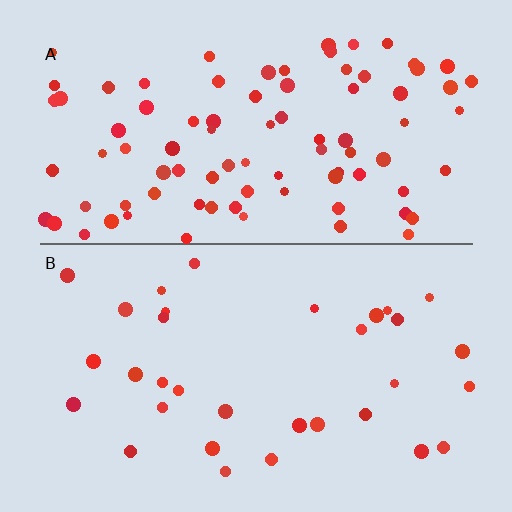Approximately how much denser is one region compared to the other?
Approximately 2.7× — region A over region B.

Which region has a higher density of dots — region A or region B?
A (the top).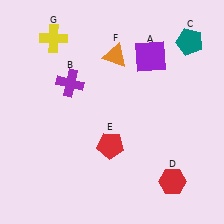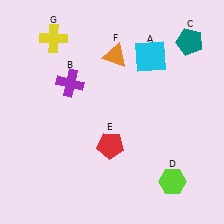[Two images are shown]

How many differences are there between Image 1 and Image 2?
There are 2 differences between the two images.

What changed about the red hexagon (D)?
In Image 1, D is red. In Image 2, it changed to lime.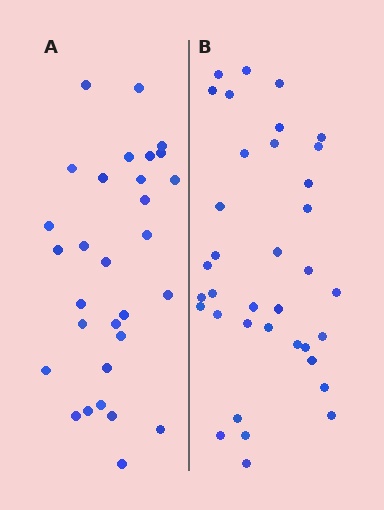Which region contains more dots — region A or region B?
Region B (the right region) has more dots.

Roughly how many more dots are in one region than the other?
Region B has about 6 more dots than region A.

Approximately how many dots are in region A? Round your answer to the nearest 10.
About 30 dots.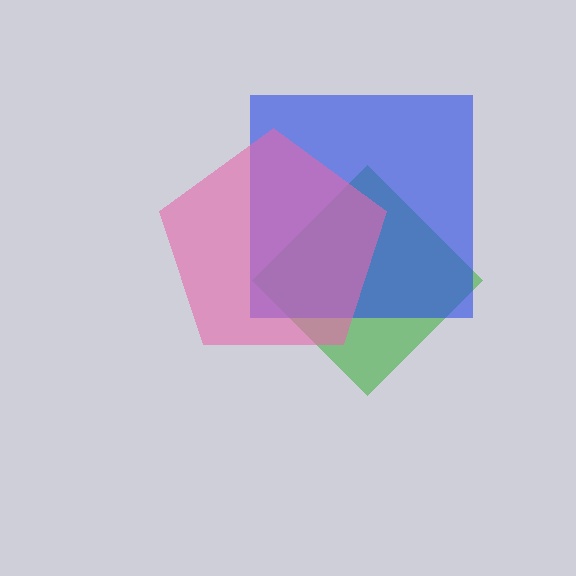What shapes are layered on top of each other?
The layered shapes are: a green diamond, a blue square, a pink pentagon.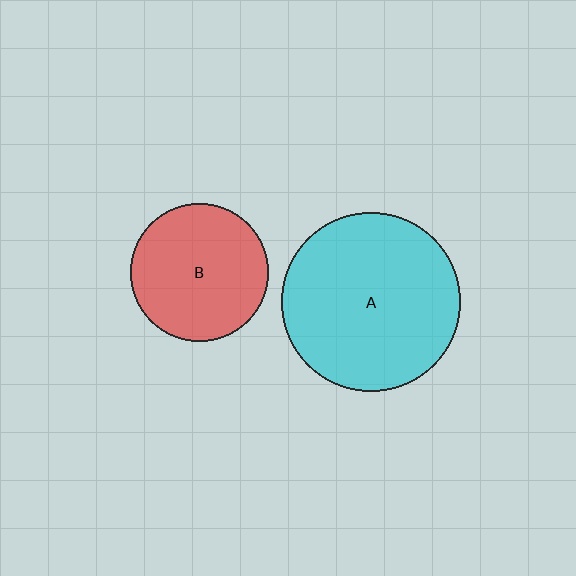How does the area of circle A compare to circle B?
Approximately 1.7 times.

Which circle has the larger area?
Circle A (cyan).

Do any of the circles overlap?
No, none of the circles overlap.